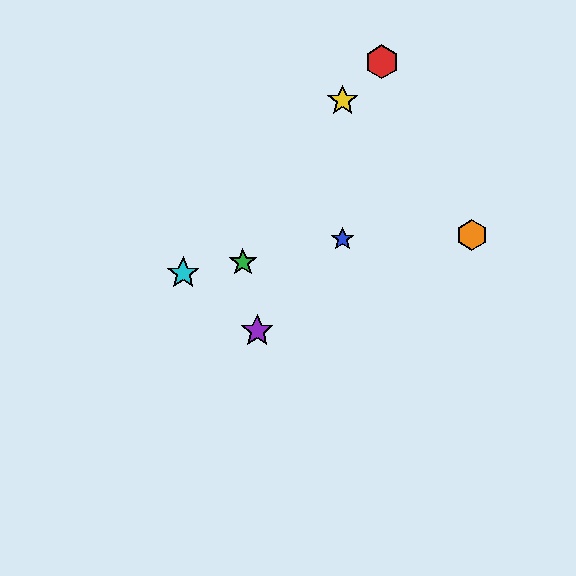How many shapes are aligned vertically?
2 shapes (the blue star, the yellow star) are aligned vertically.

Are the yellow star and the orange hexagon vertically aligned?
No, the yellow star is at x≈343 and the orange hexagon is at x≈472.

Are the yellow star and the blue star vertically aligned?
Yes, both are at x≈343.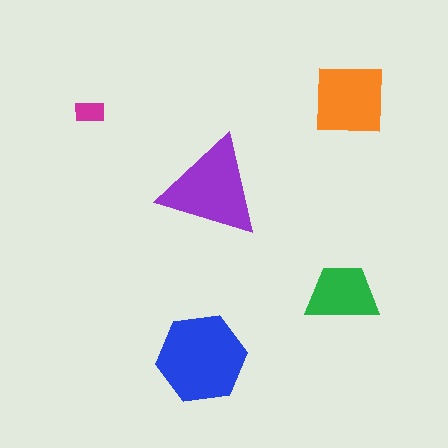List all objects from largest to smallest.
The blue hexagon, the purple triangle, the orange square, the green trapezoid, the magenta rectangle.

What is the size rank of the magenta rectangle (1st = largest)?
5th.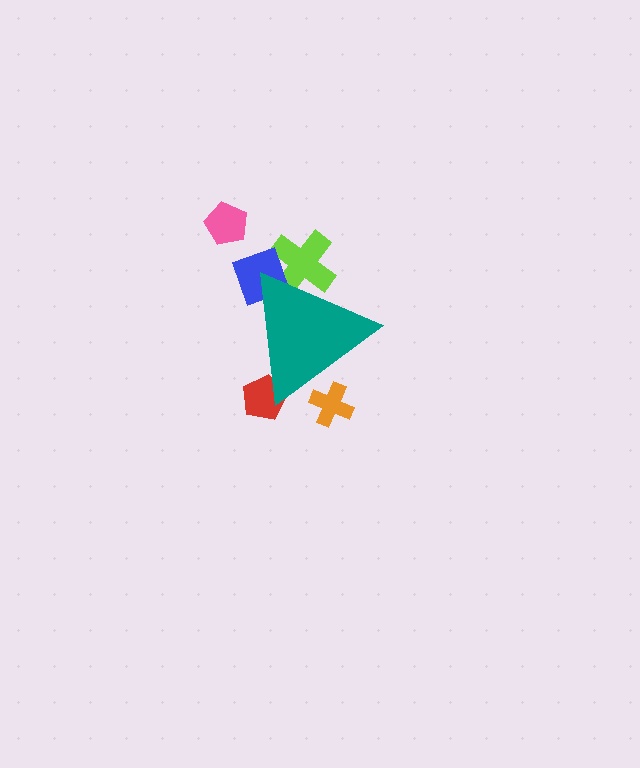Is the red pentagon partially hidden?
Yes, the red pentagon is partially hidden behind the teal triangle.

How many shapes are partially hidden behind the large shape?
4 shapes are partially hidden.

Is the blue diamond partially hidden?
Yes, the blue diamond is partially hidden behind the teal triangle.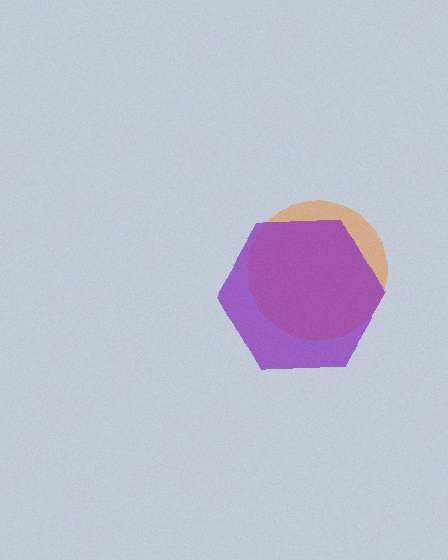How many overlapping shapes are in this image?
There are 2 overlapping shapes in the image.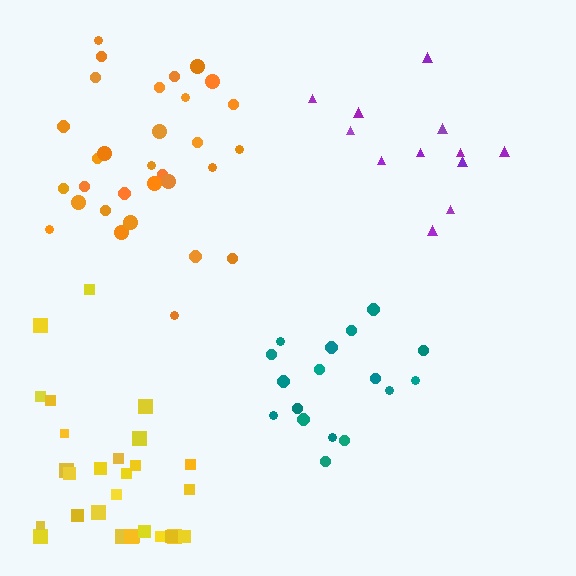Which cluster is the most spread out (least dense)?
Purple.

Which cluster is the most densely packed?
Yellow.